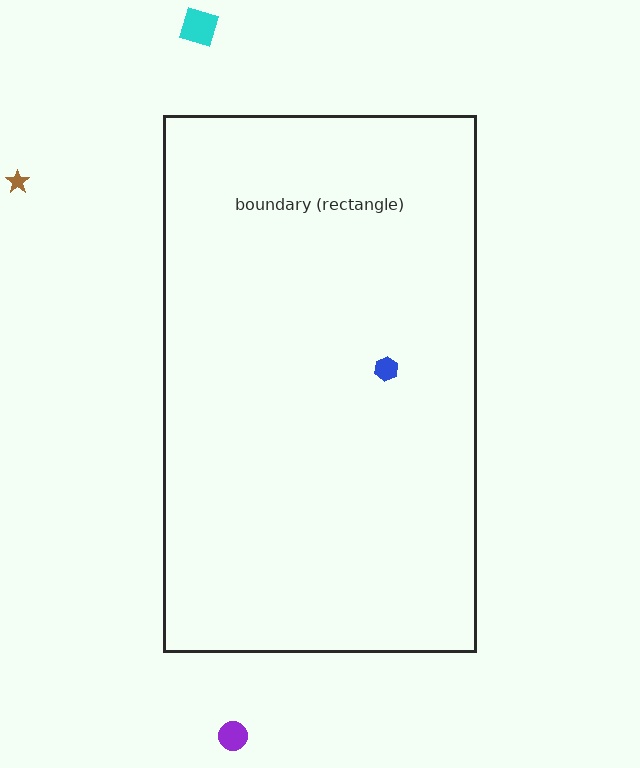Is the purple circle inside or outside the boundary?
Outside.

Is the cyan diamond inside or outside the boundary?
Outside.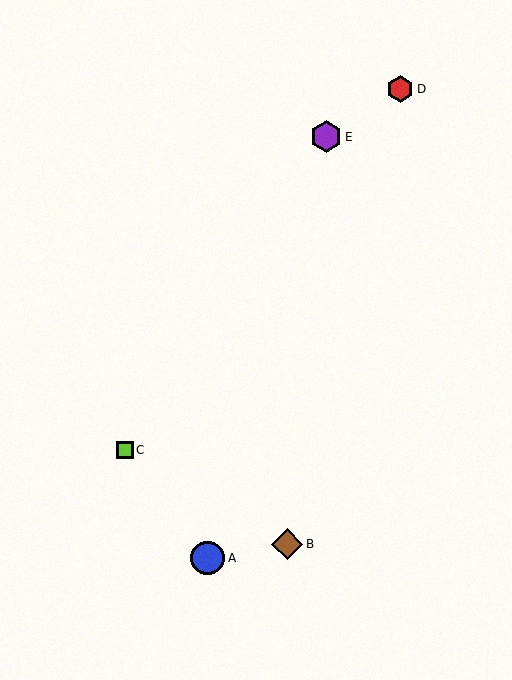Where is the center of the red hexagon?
The center of the red hexagon is at (400, 89).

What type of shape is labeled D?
Shape D is a red hexagon.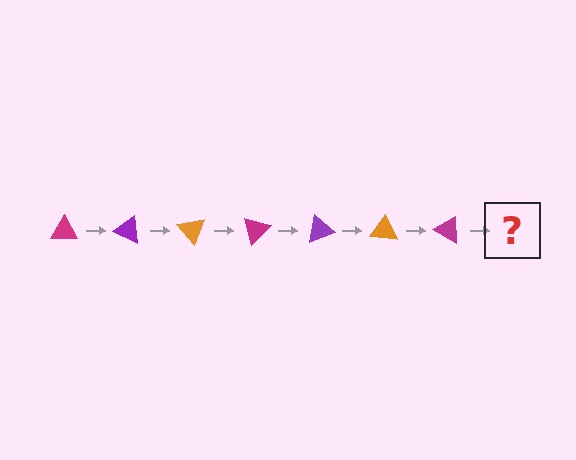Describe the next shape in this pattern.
It should be a purple triangle, rotated 175 degrees from the start.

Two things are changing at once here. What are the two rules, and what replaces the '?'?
The two rules are that it rotates 25 degrees each step and the color cycles through magenta, purple, and orange. The '?' should be a purple triangle, rotated 175 degrees from the start.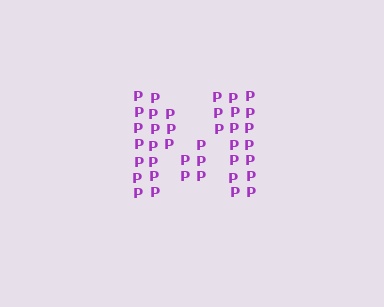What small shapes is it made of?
It is made of small letter P's.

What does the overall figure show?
The overall figure shows the letter M.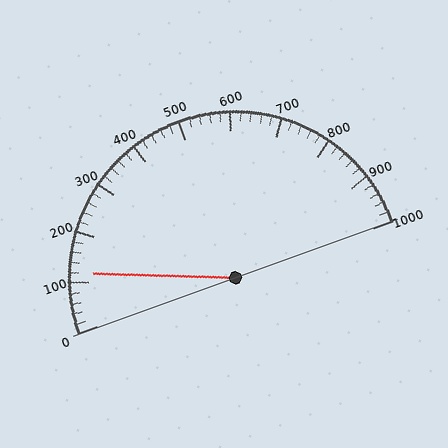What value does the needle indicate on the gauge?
The needle indicates approximately 120.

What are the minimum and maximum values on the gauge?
The gauge ranges from 0 to 1000.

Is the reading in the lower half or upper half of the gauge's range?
The reading is in the lower half of the range (0 to 1000).